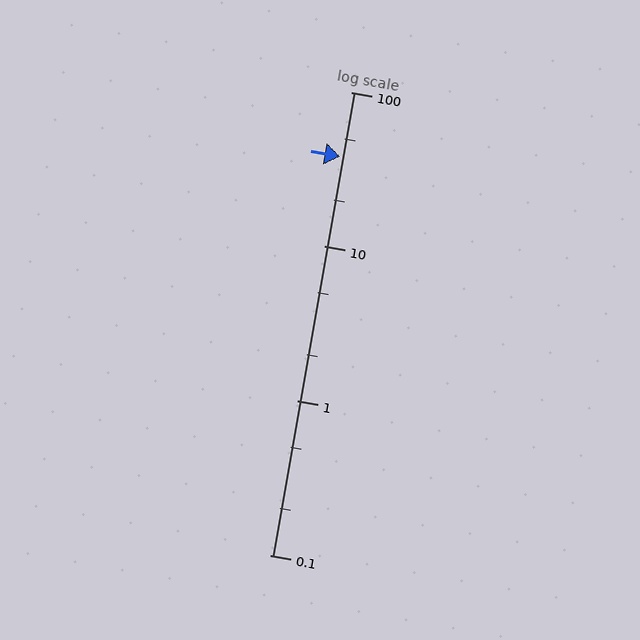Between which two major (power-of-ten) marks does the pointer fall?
The pointer is between 10 and 100.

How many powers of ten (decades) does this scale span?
The scale spans 3 decades, from 0.1 to 100.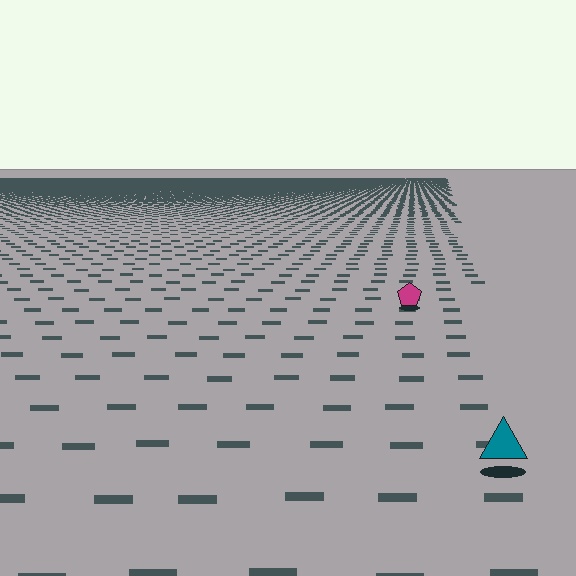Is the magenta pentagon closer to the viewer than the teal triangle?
No. The teal triangle is closer — you can tell from the texture gradient: the ground texture is coarser near it.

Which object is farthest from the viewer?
The magenta pentagon is farthest from the viewer. It appears smaller and the ground texture around it is denser.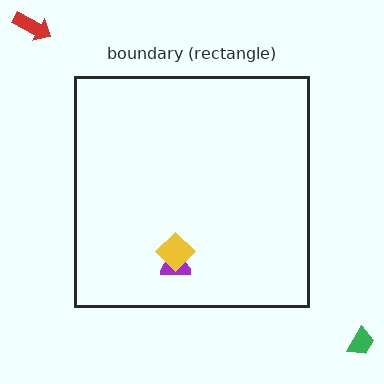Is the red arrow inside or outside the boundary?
Outside.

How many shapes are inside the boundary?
2 inside, 2 outside.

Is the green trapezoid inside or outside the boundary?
Outside.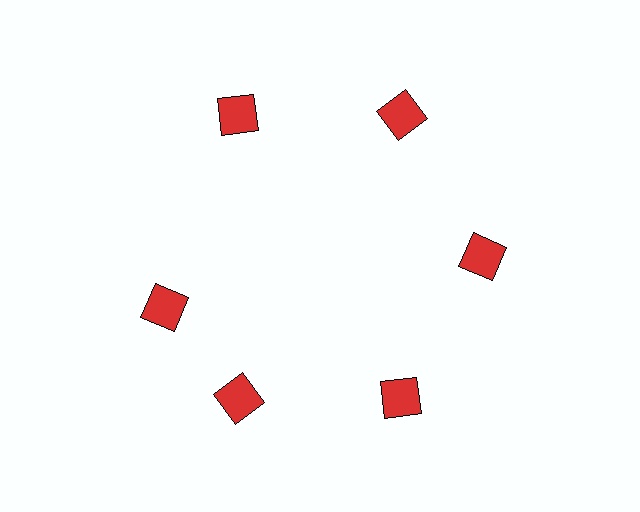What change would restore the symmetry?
The symmetry would be restored by rotating it back into even spacing with its neighbors so that all 6 squares sit at equal angles and equal distance from the center.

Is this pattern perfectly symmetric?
No. The 6 red squares are arranged in a ring, but one element near the 9 o'clock position is rotated out of alignment along the ring, breaking the 6-fold rotational symmetry.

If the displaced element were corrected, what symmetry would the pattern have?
It would have 6-fold rotational symmetry — the pattern would map onto itself every 60 degrees.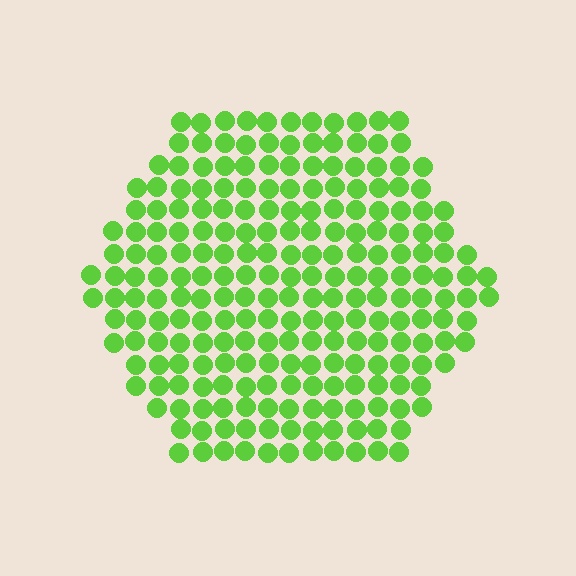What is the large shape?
The large shape is a hexagon.